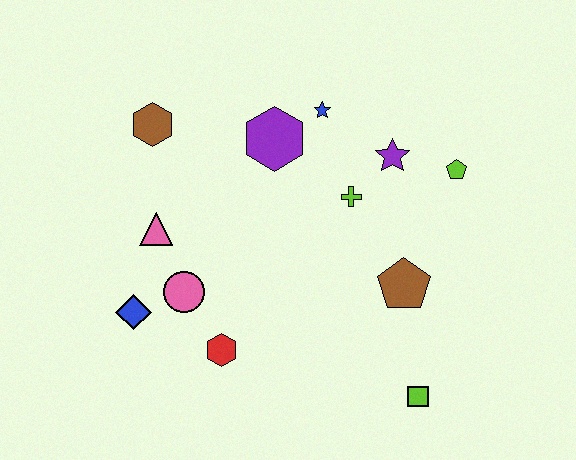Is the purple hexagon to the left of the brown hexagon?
No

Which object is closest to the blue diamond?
The pink circle is closest to the blue diamond.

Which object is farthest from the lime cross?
The blue diamond is farthest from the lime cross.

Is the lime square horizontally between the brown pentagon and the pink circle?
No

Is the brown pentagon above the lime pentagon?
No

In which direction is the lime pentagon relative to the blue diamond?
The lime pentagon is to the right of the blue diamond.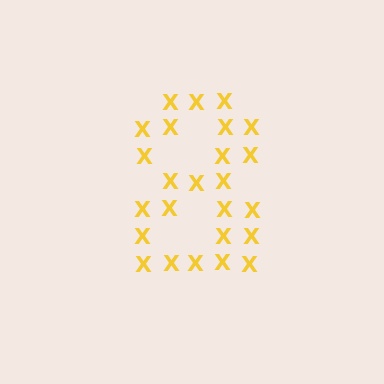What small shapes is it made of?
It is made of small letter X's.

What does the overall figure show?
The overall figure shows the digit 8.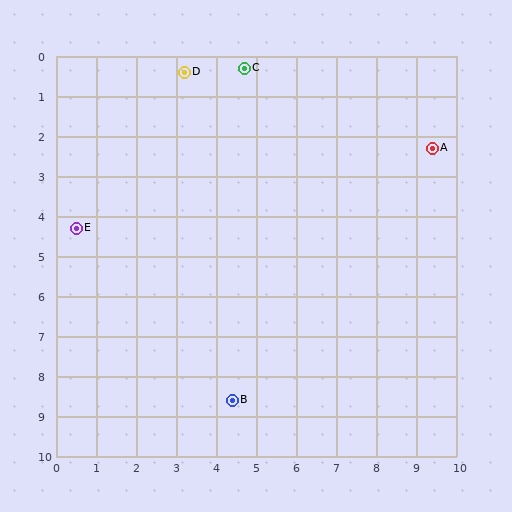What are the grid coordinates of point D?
Point D is at approximately (3.2, 0.4).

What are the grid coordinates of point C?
Point C is at approximately (4.7, 0.3).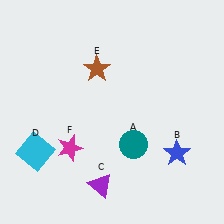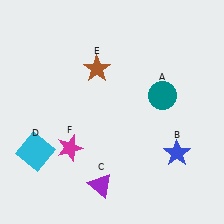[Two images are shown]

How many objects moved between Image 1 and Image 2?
1 object moved between the two images.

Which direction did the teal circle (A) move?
The teal circle (A) moved up.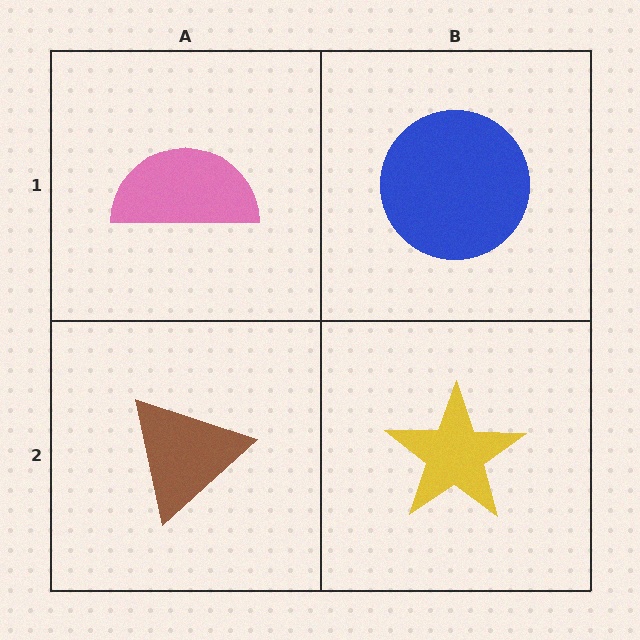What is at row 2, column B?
A yellow star.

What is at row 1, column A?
A pink semicircle.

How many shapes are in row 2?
2 shapes.